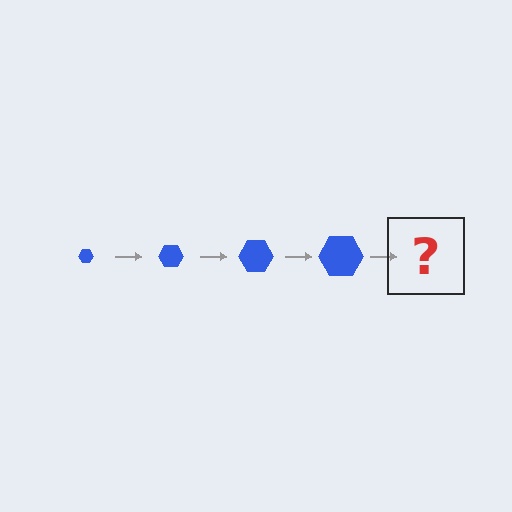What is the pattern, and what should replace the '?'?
The pattern is that the hexagon gets progressively larger each step. The '?' should be a blue hexagon, larger than the previous one.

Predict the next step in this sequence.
The next step is a blue hexagon, larger than the previous one.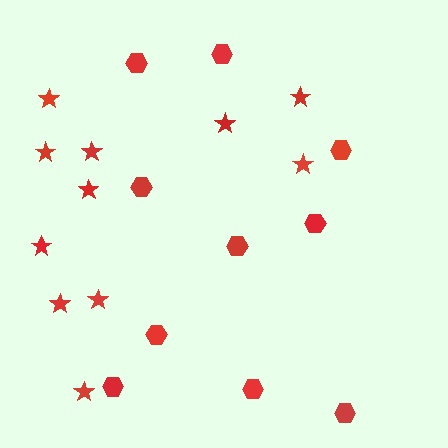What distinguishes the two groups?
There are 2 groups: one group of hexagons (10) and one group of stars (11).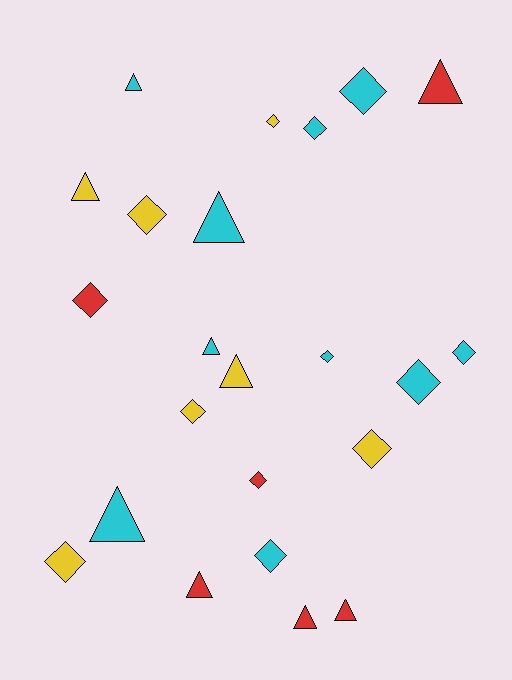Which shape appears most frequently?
Diamond, with 13 objects.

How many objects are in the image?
There are 23 objects.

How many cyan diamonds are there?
There are 6 cyan diamonds.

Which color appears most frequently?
Cyan, with 10 objects.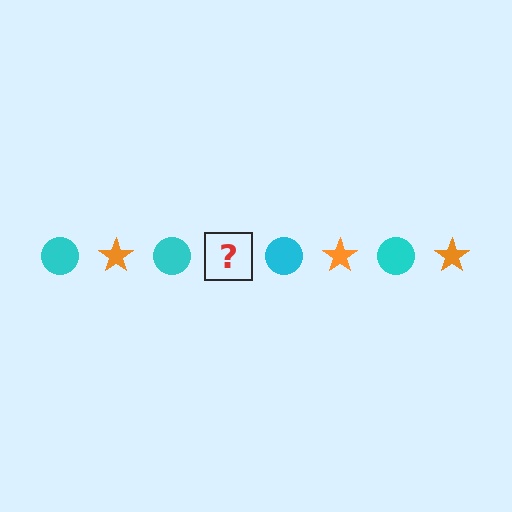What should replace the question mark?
The question mark should be replaced with an orange star.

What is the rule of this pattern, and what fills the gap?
The rule is that the pattern alternates between cyan circle and orange star. The gap should be filled with an orange star.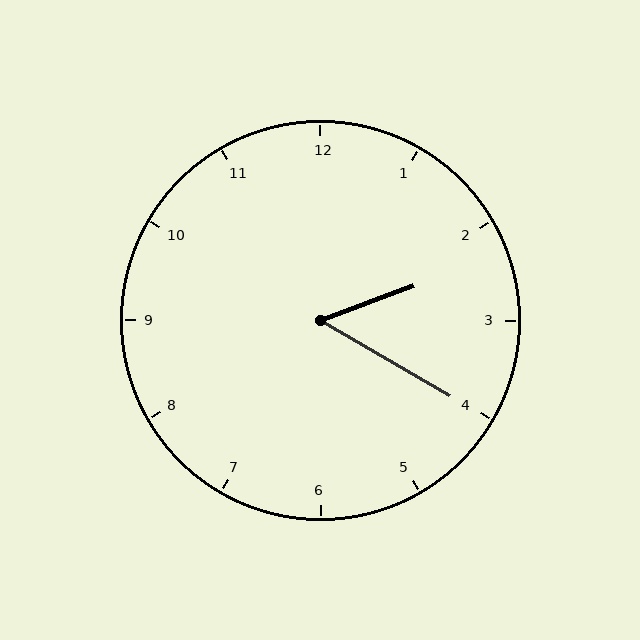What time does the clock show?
2:20.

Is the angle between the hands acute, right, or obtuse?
It is acute.